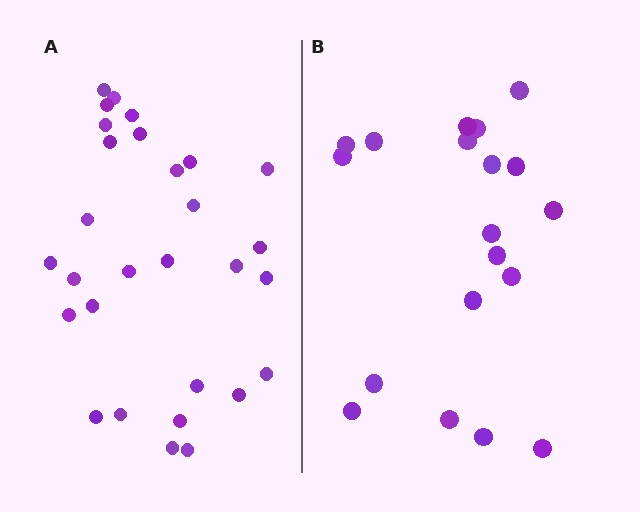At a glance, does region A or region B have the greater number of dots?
Region A (the left region) has more dots.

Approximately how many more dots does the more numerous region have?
Region A has roughly 10 or so more dots than region B.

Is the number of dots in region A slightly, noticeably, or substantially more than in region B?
Region A has substantially more. The ratio is roughly 1.5 to 1.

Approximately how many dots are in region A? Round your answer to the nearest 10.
About 30 dots. (The exact count is 29, which rounds to 30.)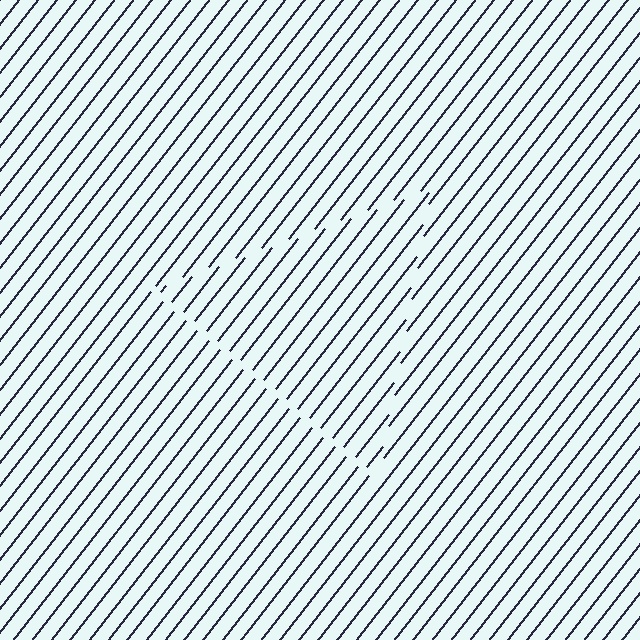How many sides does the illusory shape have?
3 sides — the line-ends trace a triangle.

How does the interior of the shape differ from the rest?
The interior of the shape contains the same grating, shifted by half a period — the contour is defined by the phase discontinuity where line-ends from the inner and outer gratings abut.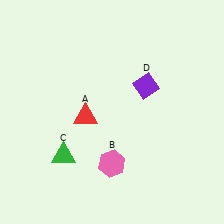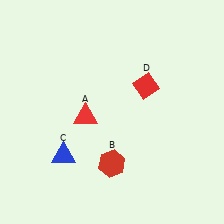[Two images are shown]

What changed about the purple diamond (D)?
In Image 1, D is purple. In Image 2, it changed to red.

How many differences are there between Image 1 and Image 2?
There are 3 differences between the two images.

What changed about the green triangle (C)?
In Image 1, C is green. In Image 2, it changed to blue.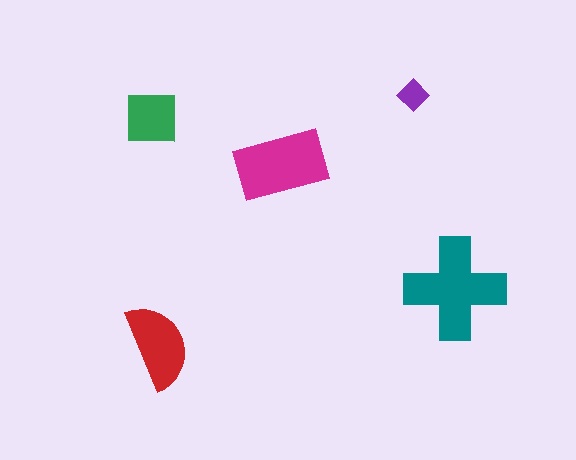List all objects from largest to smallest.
The teal cross, the magenta rectangle, the red semicircle, the green square, the purple diamond.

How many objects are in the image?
There are 5 objects in the image.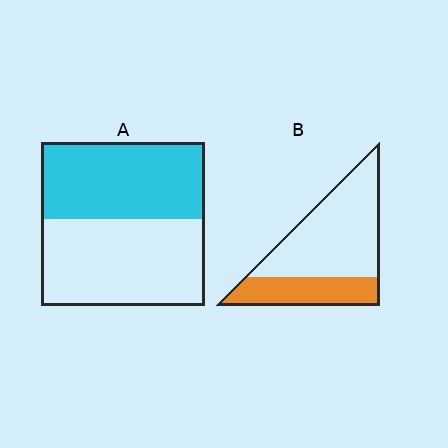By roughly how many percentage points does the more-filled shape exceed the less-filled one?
By roughly 15 percentage points (A over B).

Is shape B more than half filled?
No.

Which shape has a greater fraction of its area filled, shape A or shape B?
Shape A.